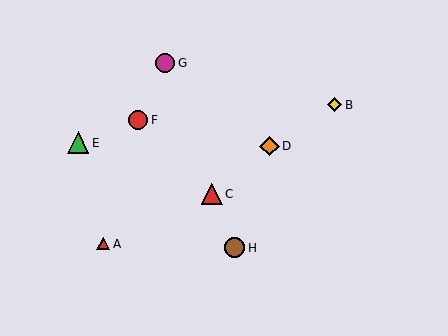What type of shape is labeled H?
Shape H is a brown circle.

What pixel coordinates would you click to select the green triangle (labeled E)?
Click at (78, 143) to select the green triangle E.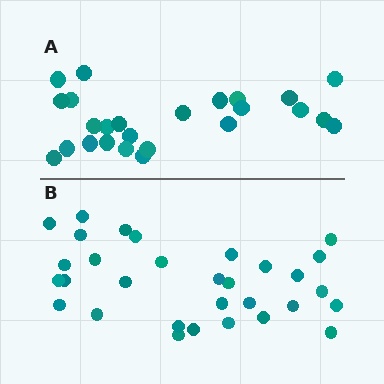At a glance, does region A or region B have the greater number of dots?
Region B (the bottom region) has more dots.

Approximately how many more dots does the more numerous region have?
Region B has about 6 more dots than region A.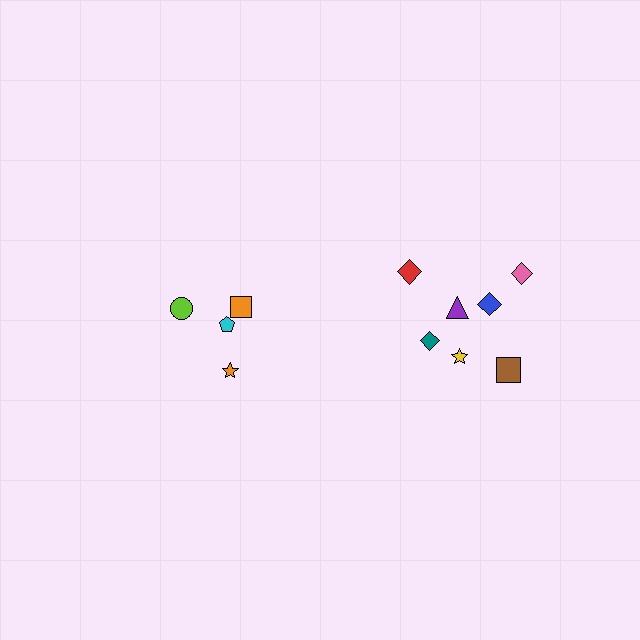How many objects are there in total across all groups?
There are 11 objects.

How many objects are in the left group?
There are 4 objects.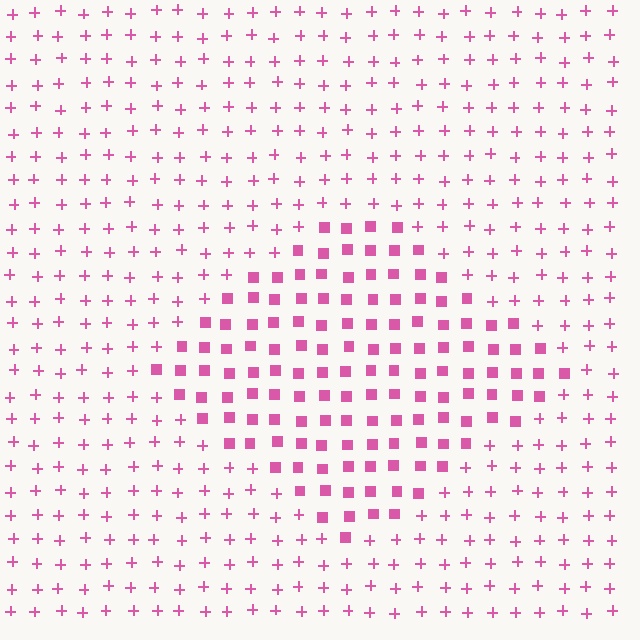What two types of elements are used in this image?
The image uses squares inside the diamond region and plus signs outside it.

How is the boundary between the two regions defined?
The boundary is defined by a change in element shape: squares inside vs. plus signs outside. All elements share the same color and spacing.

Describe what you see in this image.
The image is filled with small pink elements arranged in a uniform grid. A diamond-shaped region contains squares, while the surrounding area contains plus signs. The boundary is defined purely by the change in element shape.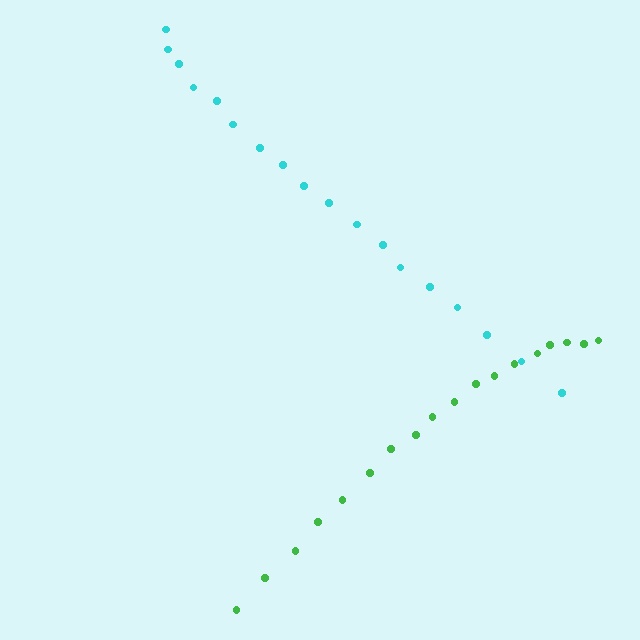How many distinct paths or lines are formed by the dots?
There are 2 distinct paths.